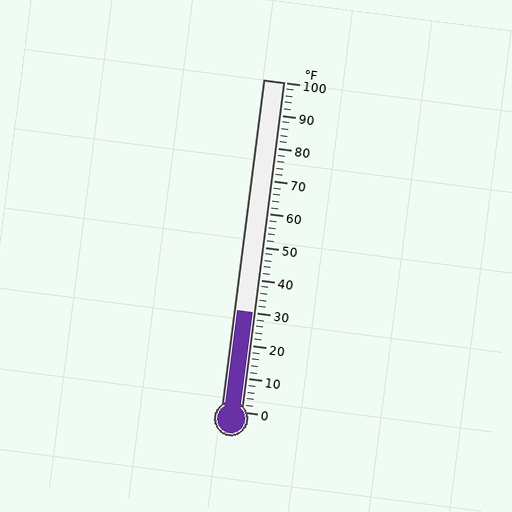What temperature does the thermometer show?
The thermometer shows approximately 30°F.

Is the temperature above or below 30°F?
The temperature is at 30°F.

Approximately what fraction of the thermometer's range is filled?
The thermometer is filled to approximately 30% of its range.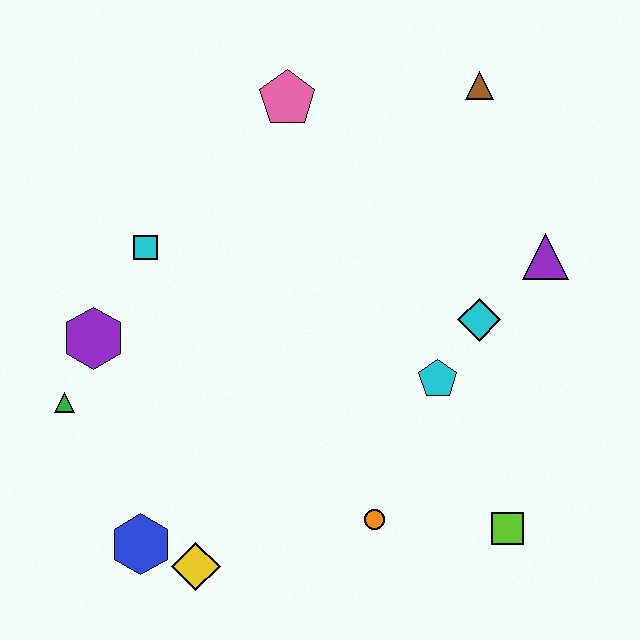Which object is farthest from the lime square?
The pink pentagon is farthest from the lime square.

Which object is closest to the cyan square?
The purple hexagon is closest to the cyan square.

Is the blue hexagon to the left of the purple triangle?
Yes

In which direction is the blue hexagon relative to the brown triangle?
The blue hexagon is below the brown triangle.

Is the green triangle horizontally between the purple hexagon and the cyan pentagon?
No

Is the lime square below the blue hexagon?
No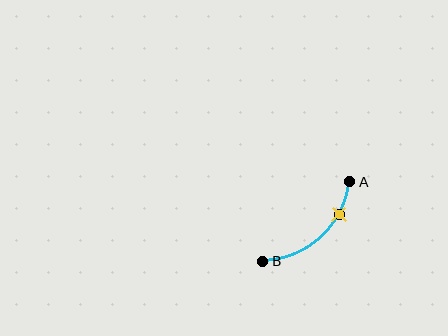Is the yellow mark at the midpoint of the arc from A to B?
No. The yellow mark lies on the arc but is closer to endpoint A. The arc midpoint would be at the point on the curve equidistant along the arc from both A and B.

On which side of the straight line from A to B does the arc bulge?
The arc bulges below and to the right of the straight line connecting A and B.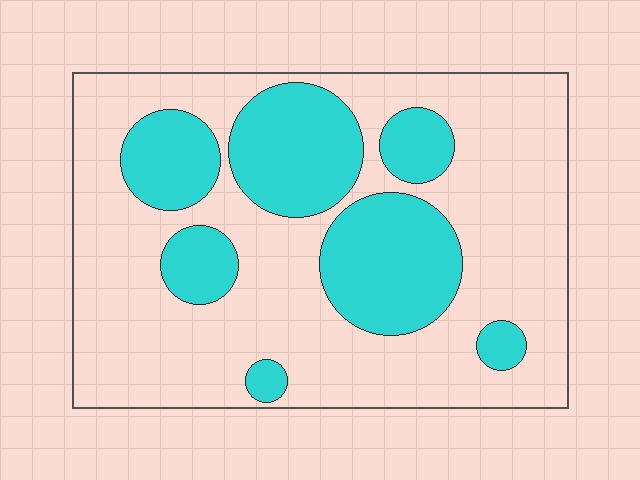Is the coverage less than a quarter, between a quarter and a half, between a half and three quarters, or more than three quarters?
Between a quarter and a half.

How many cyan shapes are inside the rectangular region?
7.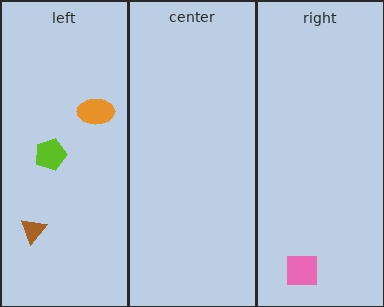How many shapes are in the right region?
1.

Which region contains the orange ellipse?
The left region.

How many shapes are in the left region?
3.